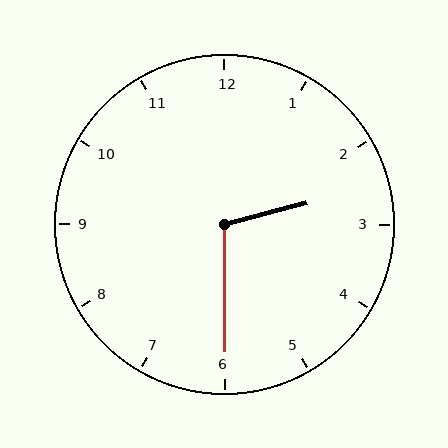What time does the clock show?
2:30.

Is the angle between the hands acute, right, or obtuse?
It is obtuse.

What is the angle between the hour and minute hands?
Approximately 105 degrees.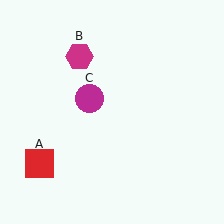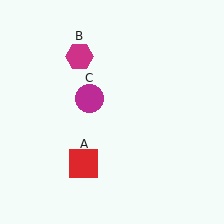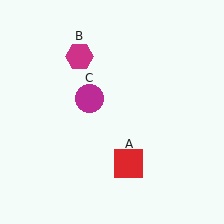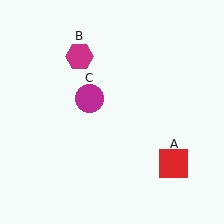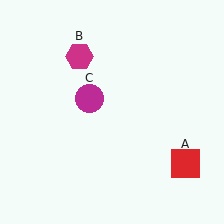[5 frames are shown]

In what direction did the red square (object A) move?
The red square (object A) moved right.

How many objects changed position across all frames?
1 object changed position: red square (object A).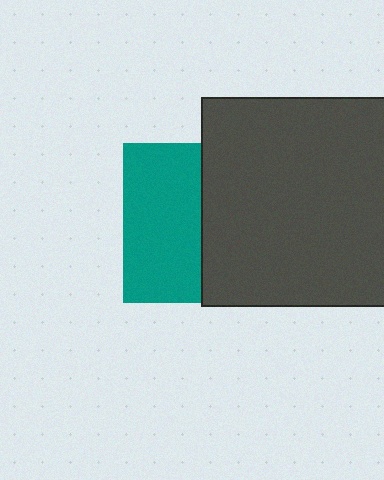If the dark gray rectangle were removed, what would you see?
You would see the complete teal square.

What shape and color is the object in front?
The object in front is a dark gray rectangle.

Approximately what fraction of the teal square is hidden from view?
Roughly 51% of the teal square is hidden behind the dark gray rectangle.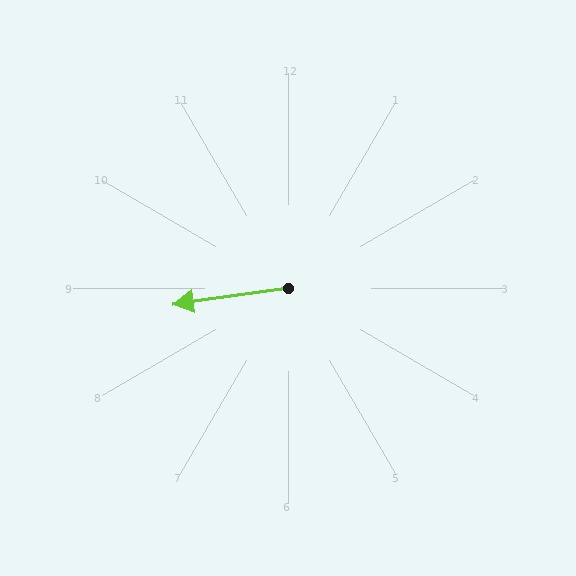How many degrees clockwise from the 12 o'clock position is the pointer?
Approximately 262 degrees.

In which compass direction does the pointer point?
West.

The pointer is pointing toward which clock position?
Roughly 9 o'clock.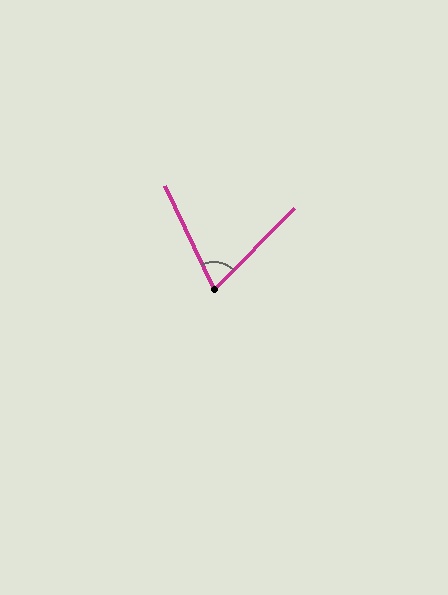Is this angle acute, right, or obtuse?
It is acute.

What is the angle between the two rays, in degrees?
Approximately 70 degrees.